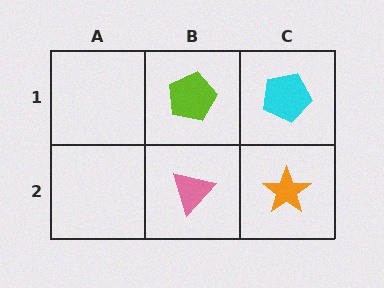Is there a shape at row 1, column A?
No, that cell is empty.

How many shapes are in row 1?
2 shapes.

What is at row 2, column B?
A pink triangle.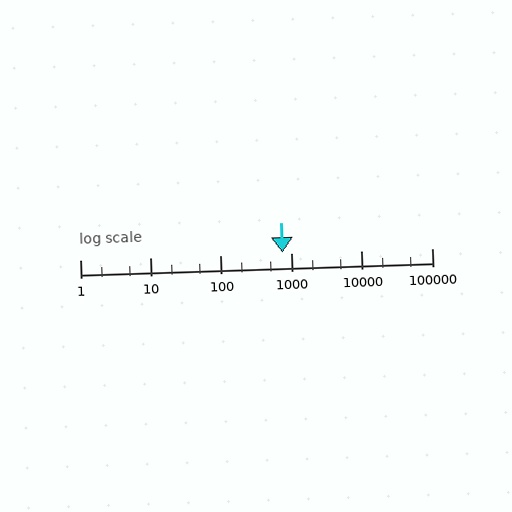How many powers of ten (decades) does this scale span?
The scale spans 5 decades, from 1 to 100000.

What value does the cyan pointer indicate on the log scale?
The pointer indicates approximately 750.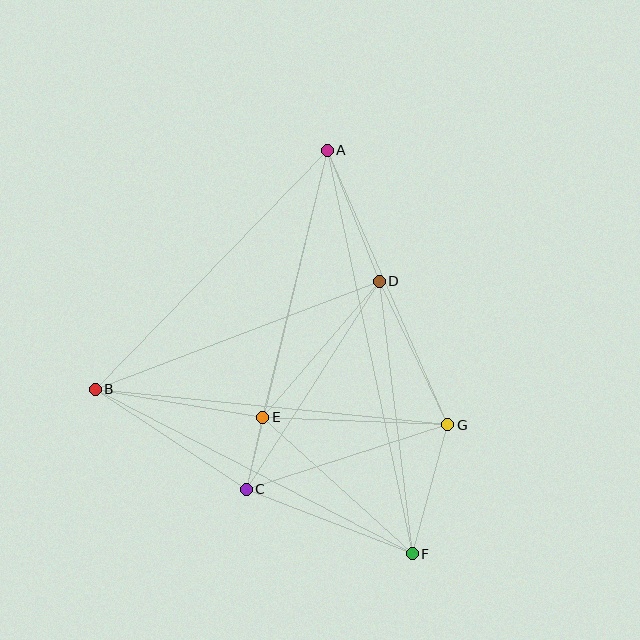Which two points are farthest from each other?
Points A and F are farthest from each other.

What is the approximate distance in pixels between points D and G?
The distance between D and G is approximately 159 pixels.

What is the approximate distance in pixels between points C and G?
The distance between C and G is approximately 212 pixels.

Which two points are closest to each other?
Points C and E are closest to each other.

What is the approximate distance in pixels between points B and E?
The distance between B and E is approximately 170 pixels.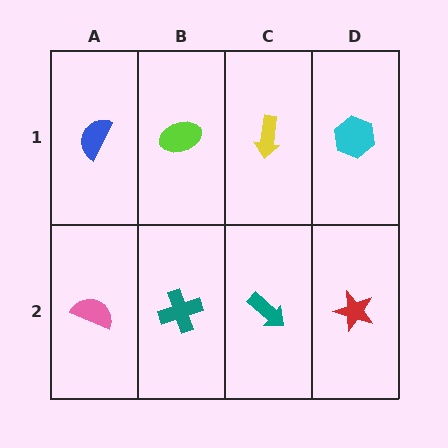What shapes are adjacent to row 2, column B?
A lime ellipse (row 1, column B), a pink semicircle (row 2, column A), a teal arrow (row 2, column C).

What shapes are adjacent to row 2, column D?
A cyan hexagon (row 1, column D), a teal arrow (row 2, column C).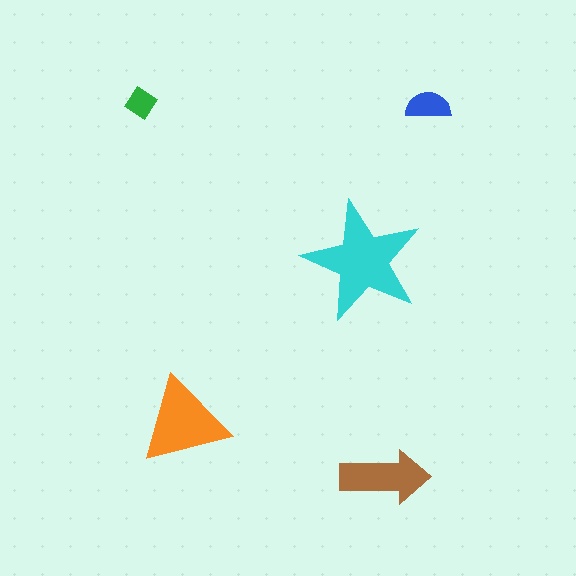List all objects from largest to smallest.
The cyan star, the orange triangle, the brown arrow, the blue semicircle, the green diamond.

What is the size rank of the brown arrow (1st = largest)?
3rd.